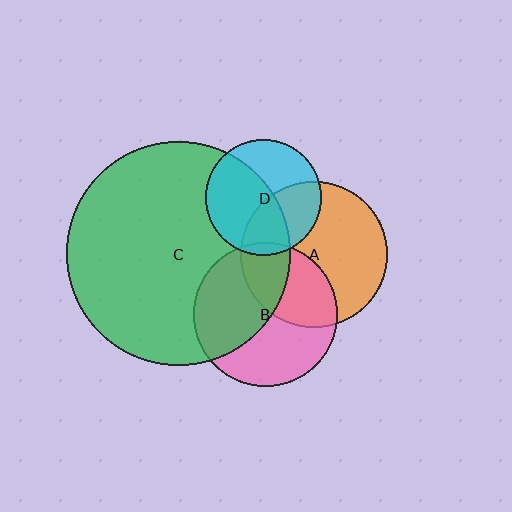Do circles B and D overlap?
Yes.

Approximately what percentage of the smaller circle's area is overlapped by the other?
Approximately 5%.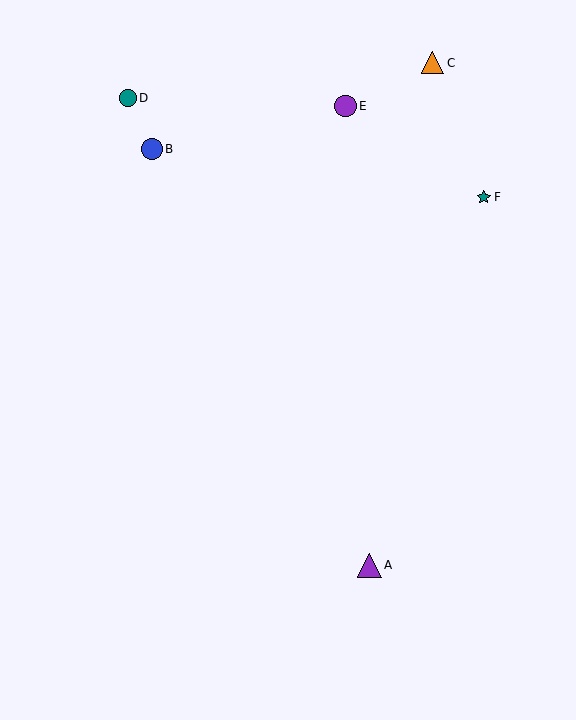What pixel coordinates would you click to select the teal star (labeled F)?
Click at (484, 197) to select the teal star F.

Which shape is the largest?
The purple triangle (labeled A) is the largest.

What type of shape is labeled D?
Shape D is a teal circle.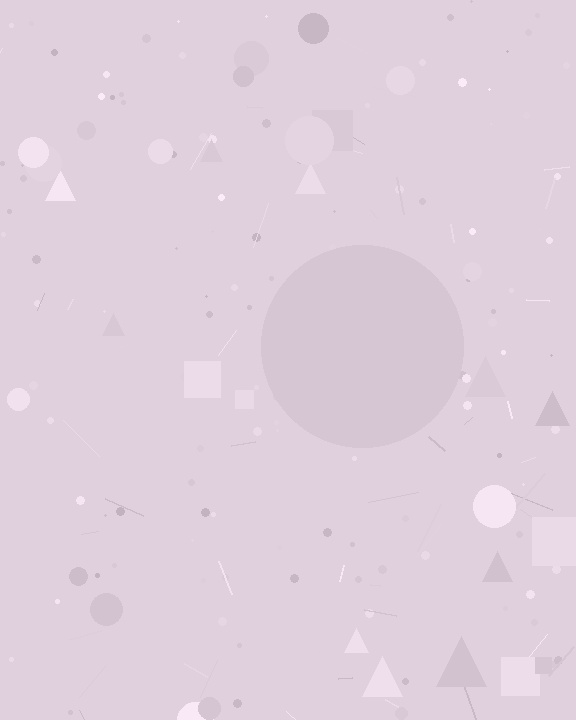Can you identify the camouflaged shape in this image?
The camouflaged shape is a circle.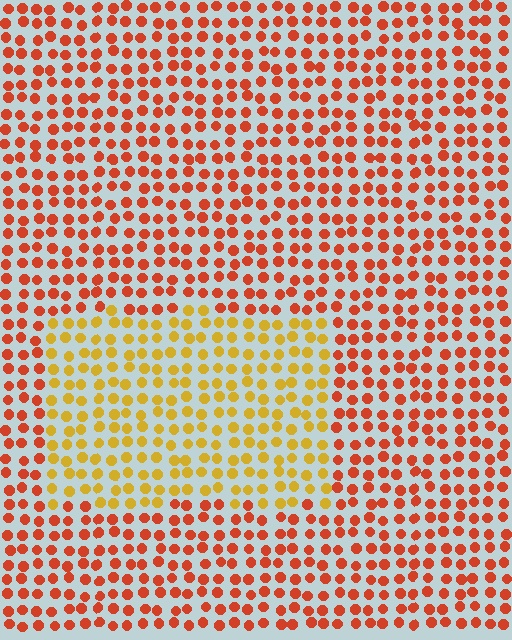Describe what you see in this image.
The image is filled with small red elements in a uniform arrangement. A rectangle-shaped region is visible where the elements are tinted to a slightly different hue, forming a subtle color boundary.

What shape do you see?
I see a rectangle.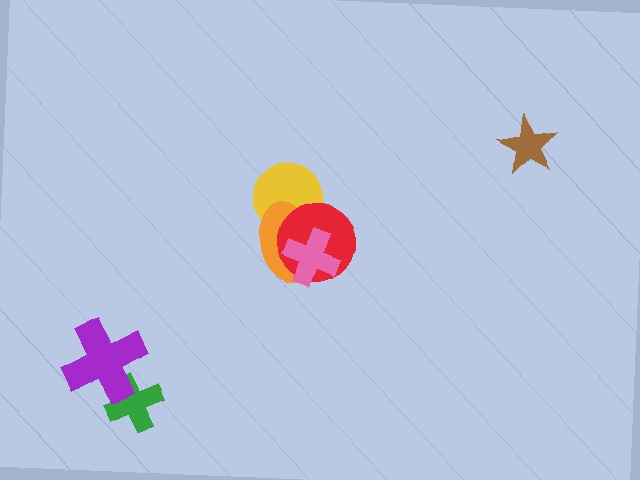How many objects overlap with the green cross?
1 object overlaps with the green cross.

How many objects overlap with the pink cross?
2 objects overlap with the pink cross.